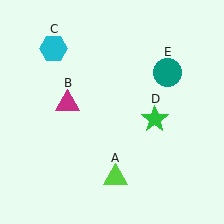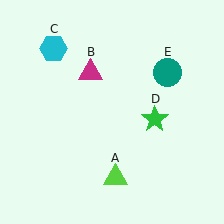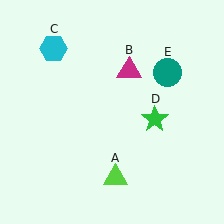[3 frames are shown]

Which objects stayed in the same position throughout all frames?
Lime triangle (object A) and cyan hexagon (object C) and green star (object D) and teal circle (object E) remained stationary.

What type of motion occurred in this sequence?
The magenta triangle (object B) rotated clockwise around the center of the scene.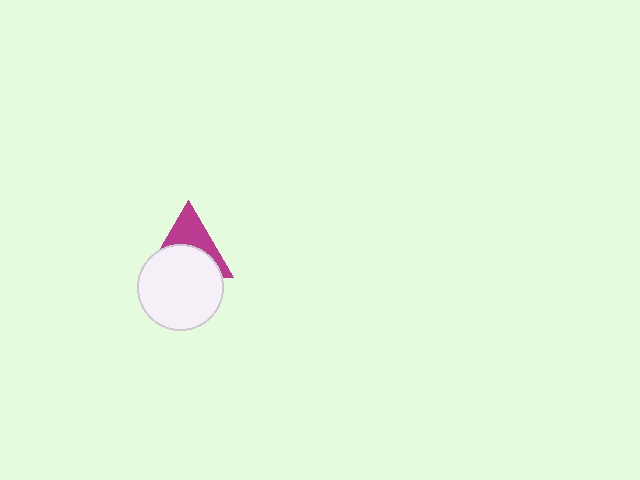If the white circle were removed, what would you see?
You would see the complete magenta triangle.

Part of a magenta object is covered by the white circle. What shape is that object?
It is a triangle.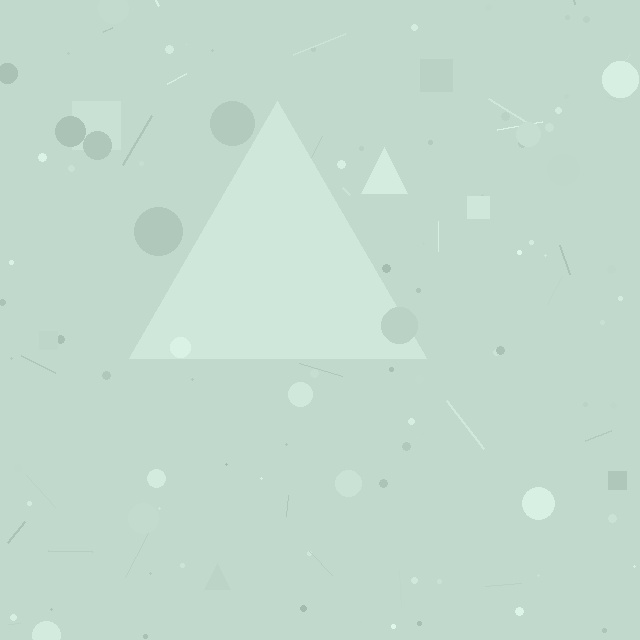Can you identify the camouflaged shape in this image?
The camouflaged shape is a triangle.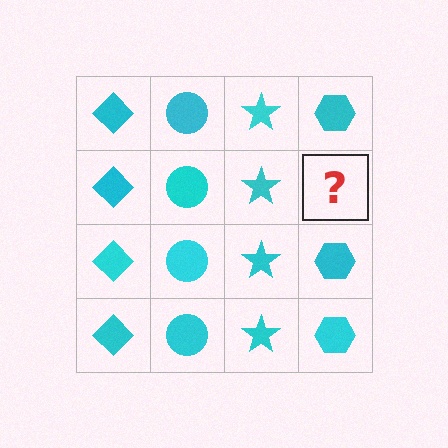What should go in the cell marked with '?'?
The missing cell should contain a cyan hexagon.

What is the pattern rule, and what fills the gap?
The rule is that each column has a consistent shape. The gap should be filled with a cyan hexagon.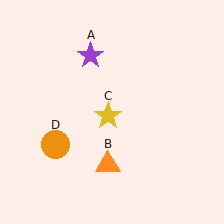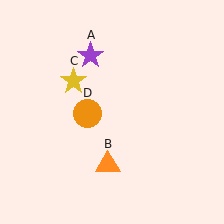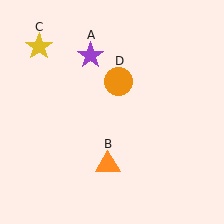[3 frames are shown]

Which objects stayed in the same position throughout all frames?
Purple star (object A) and orange triangle (object B) remained stationary.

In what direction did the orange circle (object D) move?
The orange circle (object D) moved up and to the right.